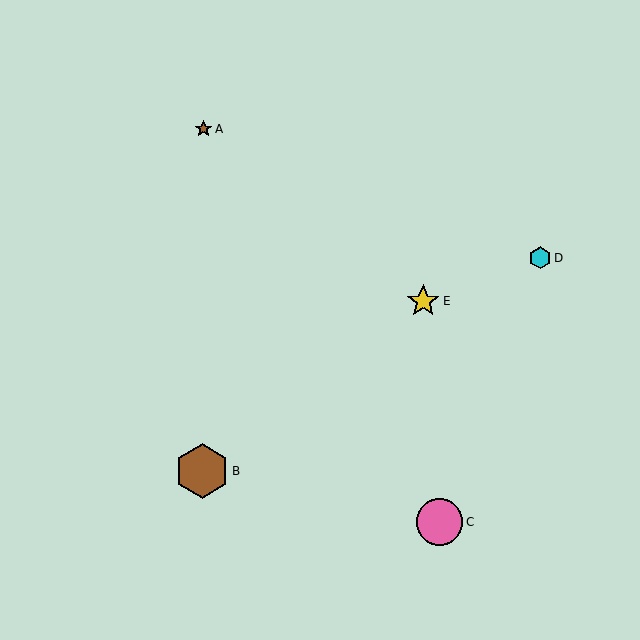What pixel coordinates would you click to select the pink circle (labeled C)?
Click at (439, 522) to select the pink circle C.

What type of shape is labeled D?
Shape D is a cyan hexagon.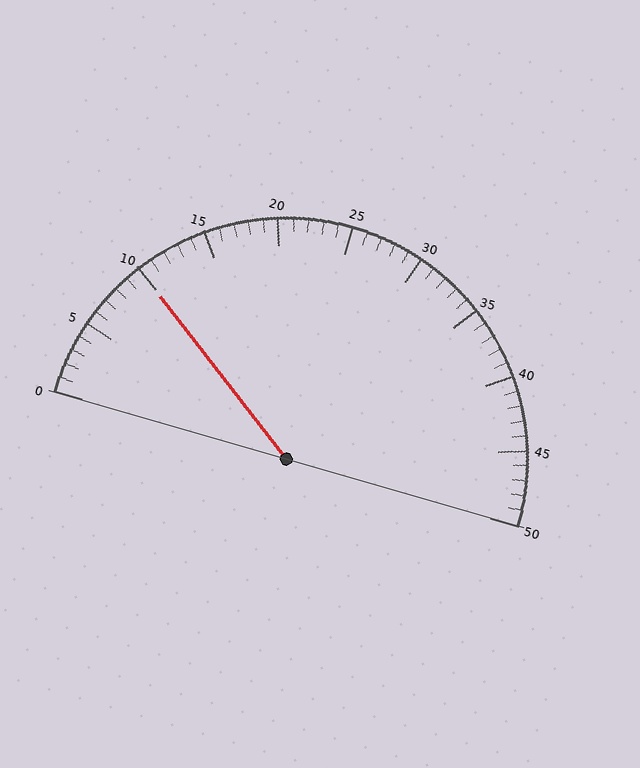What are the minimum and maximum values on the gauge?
The gauge ranges from 0 to 50.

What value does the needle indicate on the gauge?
The needle indicates approximately 10.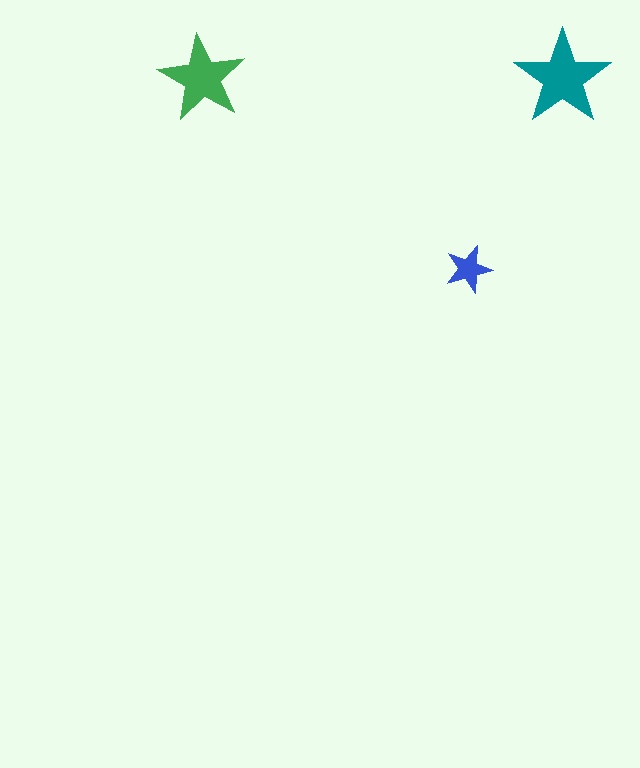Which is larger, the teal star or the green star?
The teal one.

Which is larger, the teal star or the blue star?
The teal one.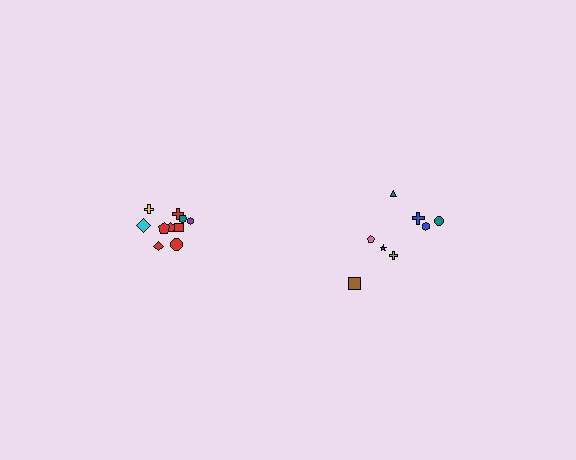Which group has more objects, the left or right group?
The left group.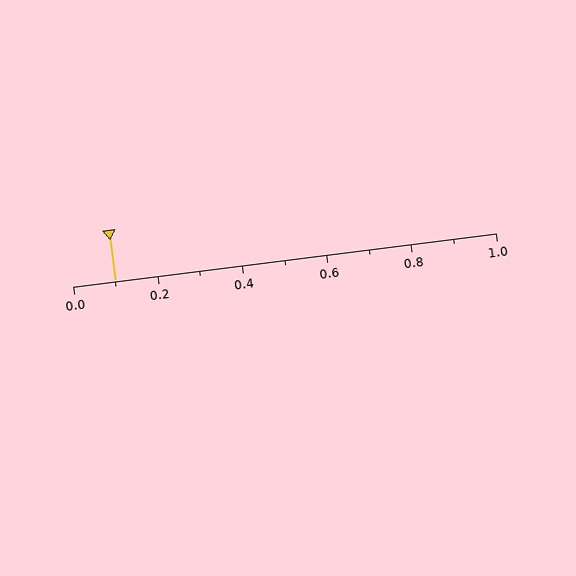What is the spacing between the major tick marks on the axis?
The major ticks are spaced 0.2 apart.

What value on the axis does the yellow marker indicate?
The marker indicates approximately 0.1.